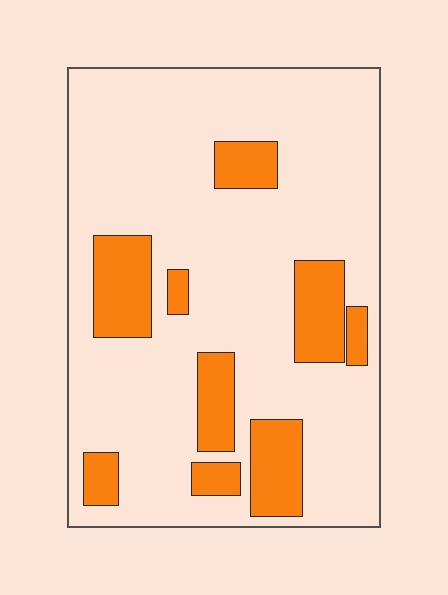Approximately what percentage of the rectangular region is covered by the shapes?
Approximately 20%.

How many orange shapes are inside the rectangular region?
9.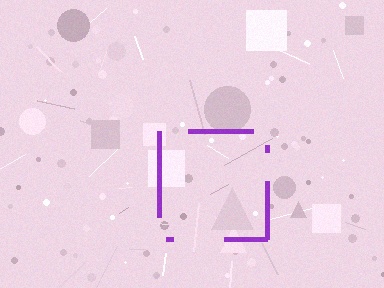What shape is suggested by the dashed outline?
The dashed outline suggests a square.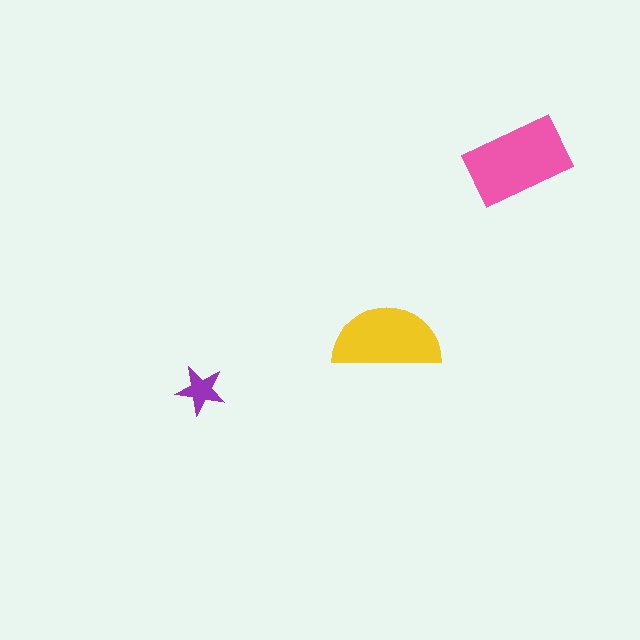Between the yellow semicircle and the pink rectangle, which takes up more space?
The pink rectangle.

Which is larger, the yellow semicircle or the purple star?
The yellow semicircle.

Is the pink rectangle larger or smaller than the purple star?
Larger.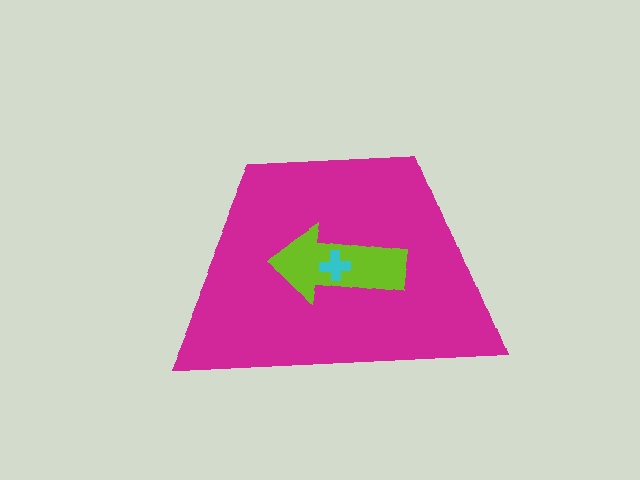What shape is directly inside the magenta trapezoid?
The lime arrow.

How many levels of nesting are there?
3.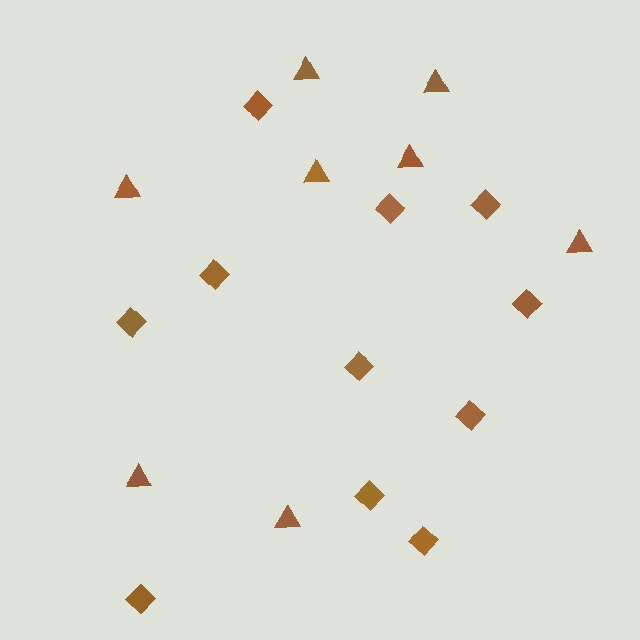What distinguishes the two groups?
There are 2 groups: one group of diamonds (11) and one group of triangles (8).